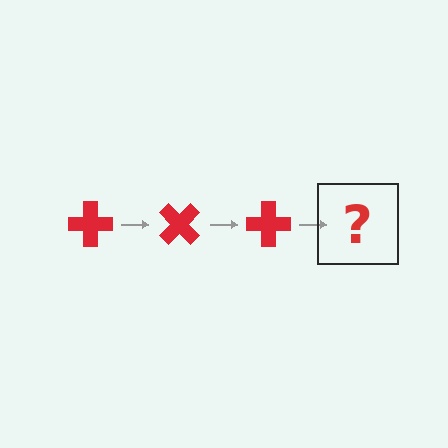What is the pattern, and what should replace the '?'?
The pattern is that the cross rotates 45 degrees each step. The '?' should be a red cross rotated 135 degrees.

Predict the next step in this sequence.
The next step is a red cross rotated 135 degrees.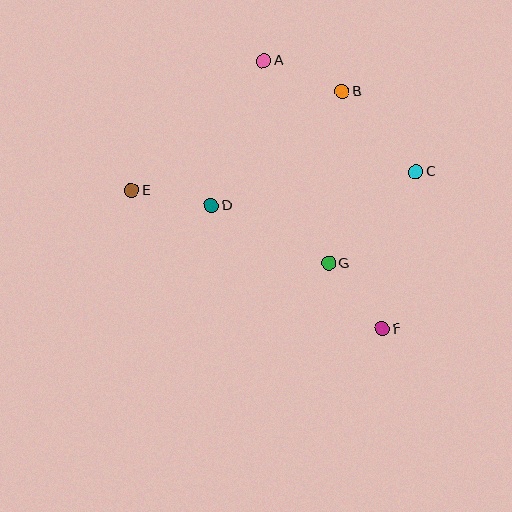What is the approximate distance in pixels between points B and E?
The distance between B and E is approximately 232 pixels.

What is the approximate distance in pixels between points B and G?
The distance between B and G is approximately 172 pixels.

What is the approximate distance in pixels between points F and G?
The distance between F and G is approximately 85 pixels.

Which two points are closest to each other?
Points D and E are closest to each other.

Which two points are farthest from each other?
Points A and F are farthest from each other.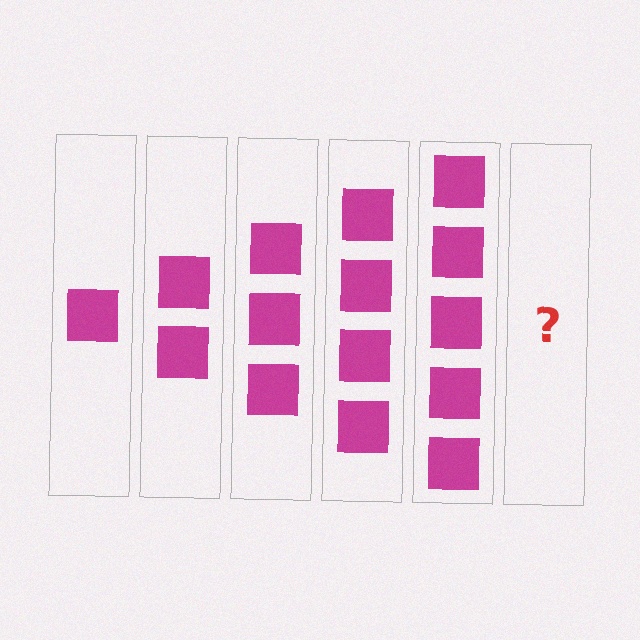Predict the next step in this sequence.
The next step is 6 squares.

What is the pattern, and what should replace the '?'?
The pattern is that each step adds one more square. The '?' should be 6 squares.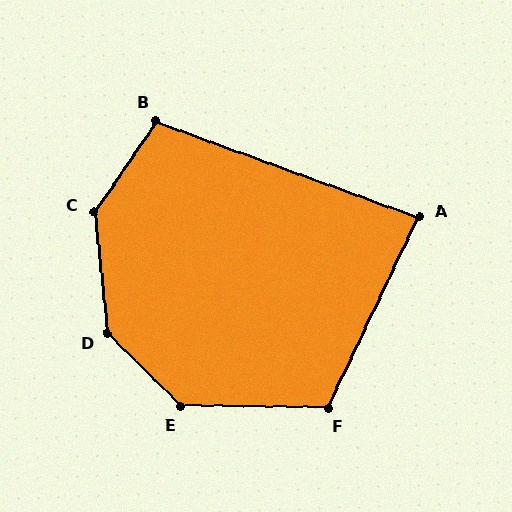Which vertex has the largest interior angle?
D, at approximately 141 degrees.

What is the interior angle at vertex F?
Approximately 115 degrees (obtuse).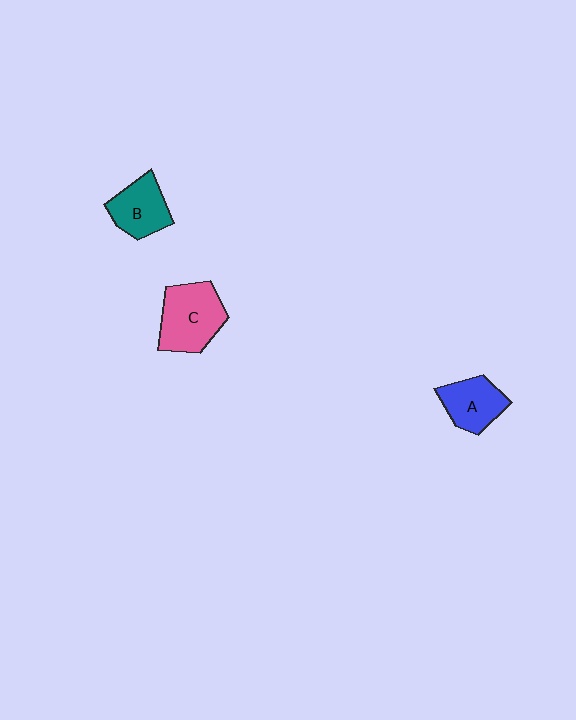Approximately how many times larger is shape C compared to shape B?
Approximately 1.4 times.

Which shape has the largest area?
Shape C (pink).